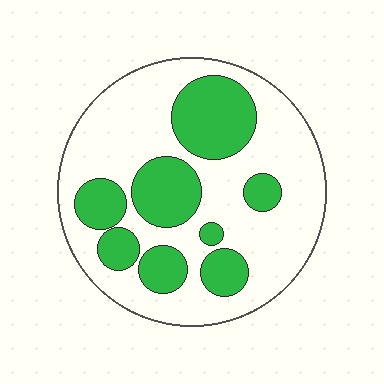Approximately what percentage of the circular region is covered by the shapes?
Approximately 35%.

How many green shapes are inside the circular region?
8.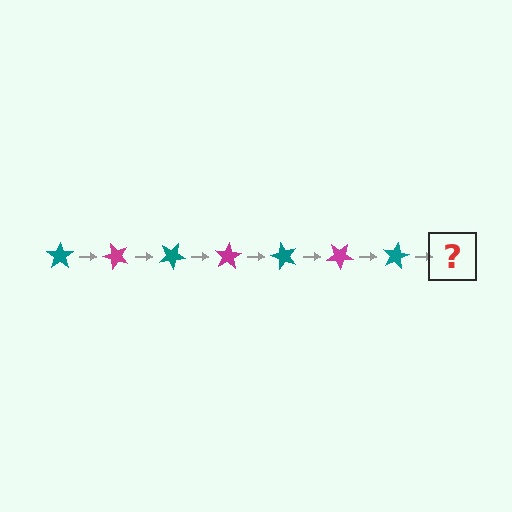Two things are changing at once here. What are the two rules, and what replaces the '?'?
The two rules are that it rotates 50 degrees each step and the color cycles through teal and magenta. The '?' should be a magenta star, rotated 350 degrees from the start.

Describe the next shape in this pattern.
It should be a magenta star, rotated 350 degrees from the start.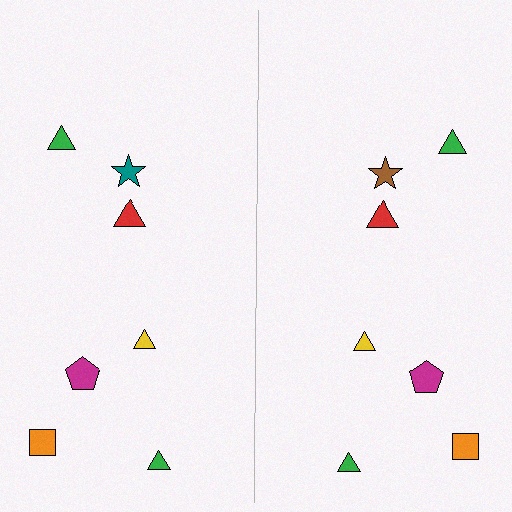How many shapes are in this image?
There are 14 shapes in this image.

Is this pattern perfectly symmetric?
No, the pattern is not perfectly symmetric. The brown star on the right side breaks the symmetry — its mirror counterpart is teal.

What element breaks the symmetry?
The brown star on the right side breaks the symmetry — its mirror counterpart is teal.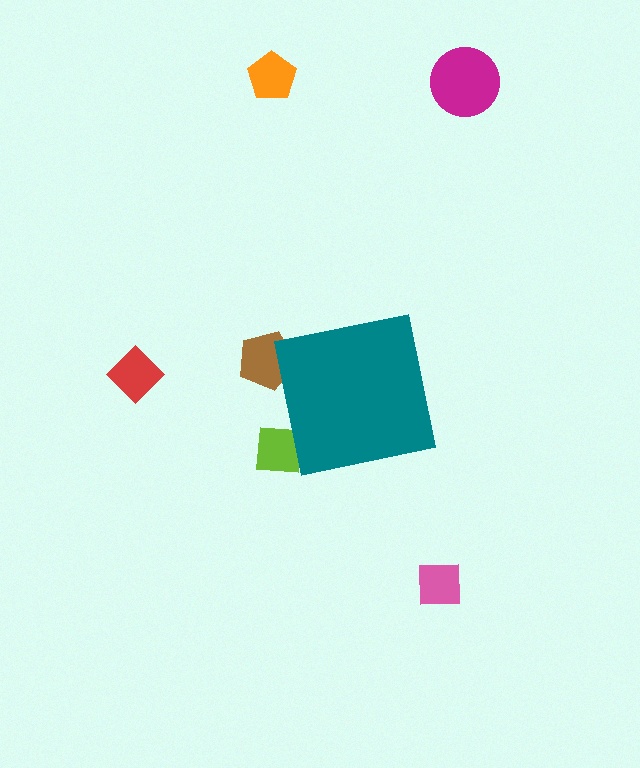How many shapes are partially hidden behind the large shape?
2 shapes are partially hidden.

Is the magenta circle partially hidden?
No, the magenta circle is fully visible.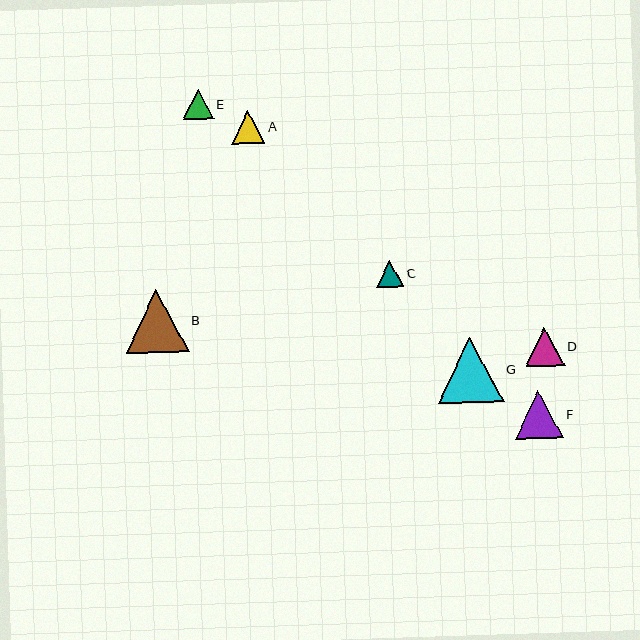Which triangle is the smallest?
Triangle C is the smallest with a size of approximately 27 pixels.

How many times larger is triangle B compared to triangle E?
Triangle B is approximately 2.1 times the size of triangle E.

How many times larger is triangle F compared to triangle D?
Triangle F is approximately 1.2 times the size of triangle D.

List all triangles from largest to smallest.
From largest to smallest: G, B, F, D, A, E, C.